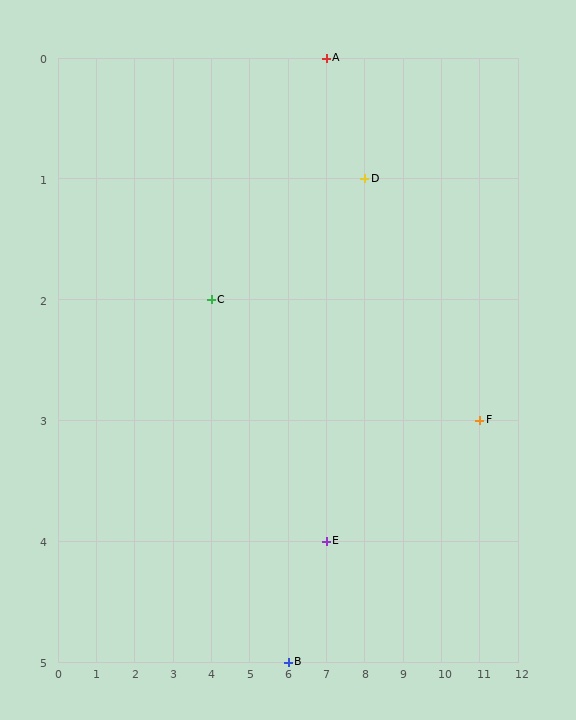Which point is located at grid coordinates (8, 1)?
Point D is at (8, 1).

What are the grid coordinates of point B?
Point B is at grid coordinates (6, 5).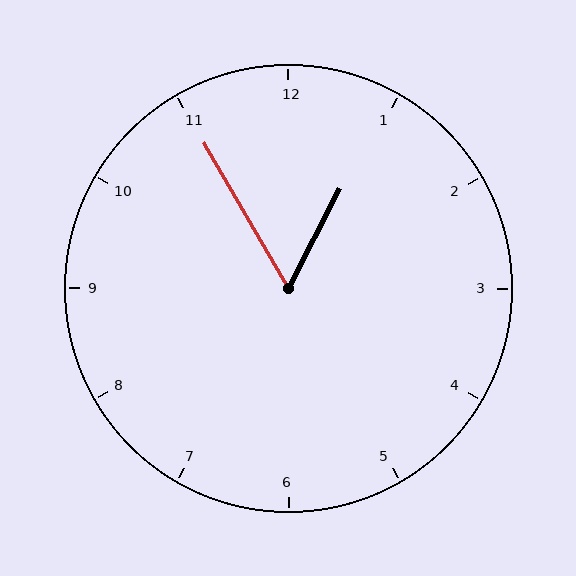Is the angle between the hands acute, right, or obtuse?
It is acute.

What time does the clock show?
12:55.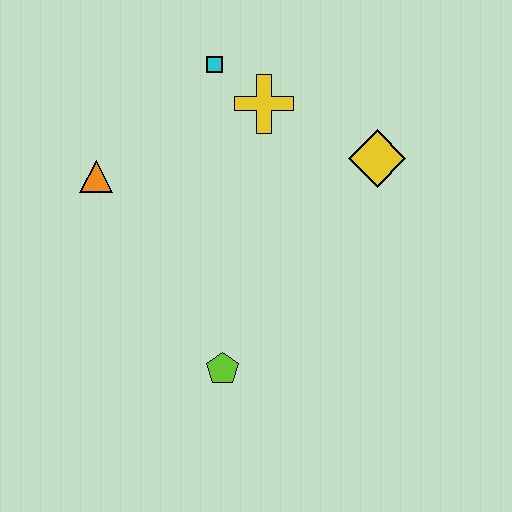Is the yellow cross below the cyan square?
Yes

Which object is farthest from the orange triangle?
The yellow diamond is farthest from the orange triangle.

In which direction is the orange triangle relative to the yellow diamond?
The orange triangle is to the left of the yellow diamond.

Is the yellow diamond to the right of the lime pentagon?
Yes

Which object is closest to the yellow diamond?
The yellow cross is closest to the yellow diamond.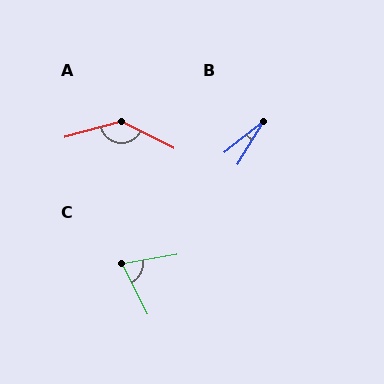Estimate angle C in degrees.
Approximately 73 degrees.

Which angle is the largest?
A, at approximately 138 degrees.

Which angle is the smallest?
B, at approximately 19 degrees.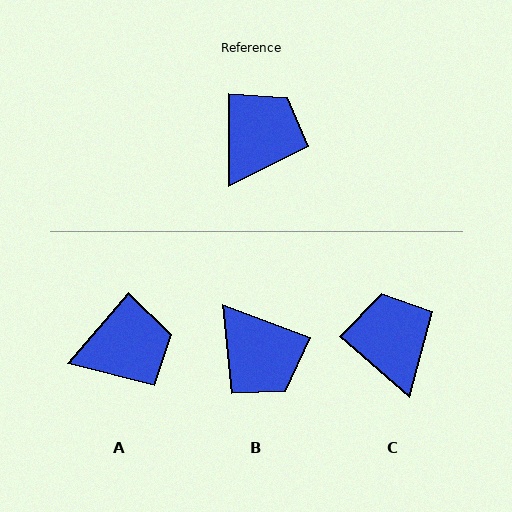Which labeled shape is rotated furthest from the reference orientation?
B, about 111 degrees away.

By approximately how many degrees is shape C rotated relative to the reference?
Approximately 49 degrees counter-clockwise.